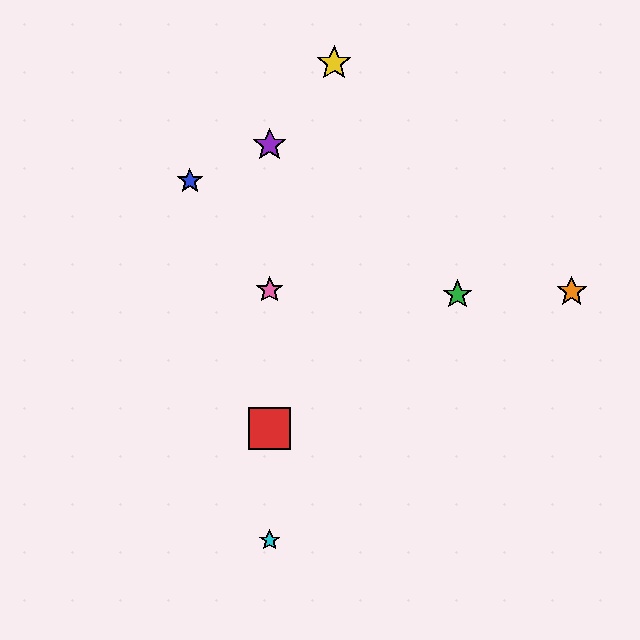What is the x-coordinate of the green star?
The green star is at x≈457.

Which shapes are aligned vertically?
The red square, the purple star, the cyan star, the pink star are aligned vertically.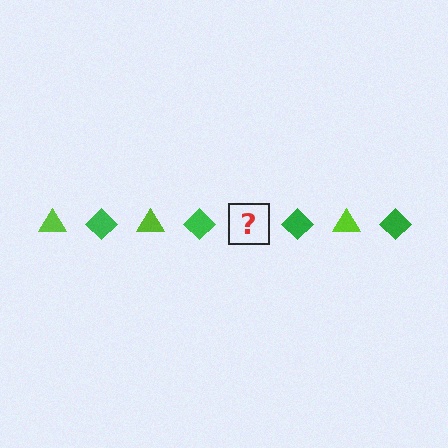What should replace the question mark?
The question mark should be replaced with a lime triangle.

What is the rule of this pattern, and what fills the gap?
The rule is that the pattern alternates between lime triangle and green diamond. The gap should be filled with a lime triangle.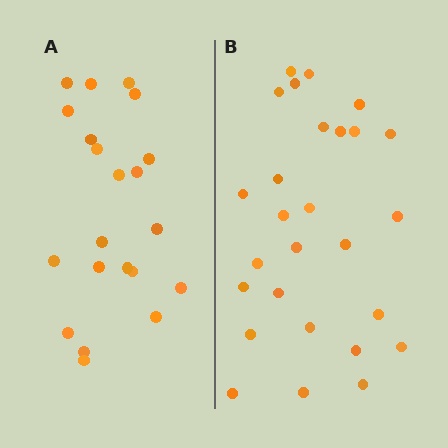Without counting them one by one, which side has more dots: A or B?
Region B (the right region) has more dots.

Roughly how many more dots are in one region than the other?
Region B has about 6 more dots than region A.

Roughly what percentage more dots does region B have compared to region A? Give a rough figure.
About 30% more.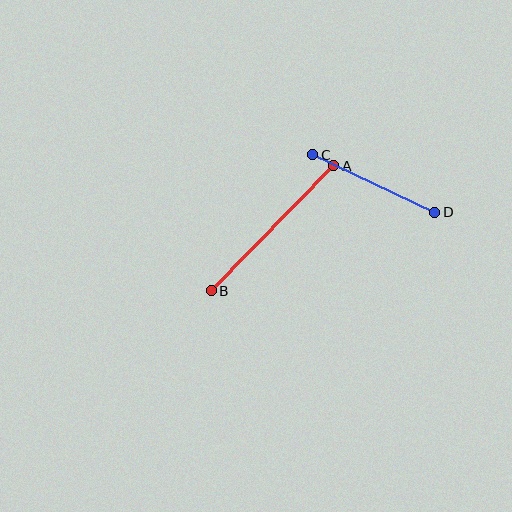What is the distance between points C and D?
The distance is approximately 135 pixels.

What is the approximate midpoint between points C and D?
The midpoint is at approximately (374, 183) pixels.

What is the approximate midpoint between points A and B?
The midpoint is at approximately (272, 228) pixels.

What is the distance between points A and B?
The distance is approximately 175 pixels.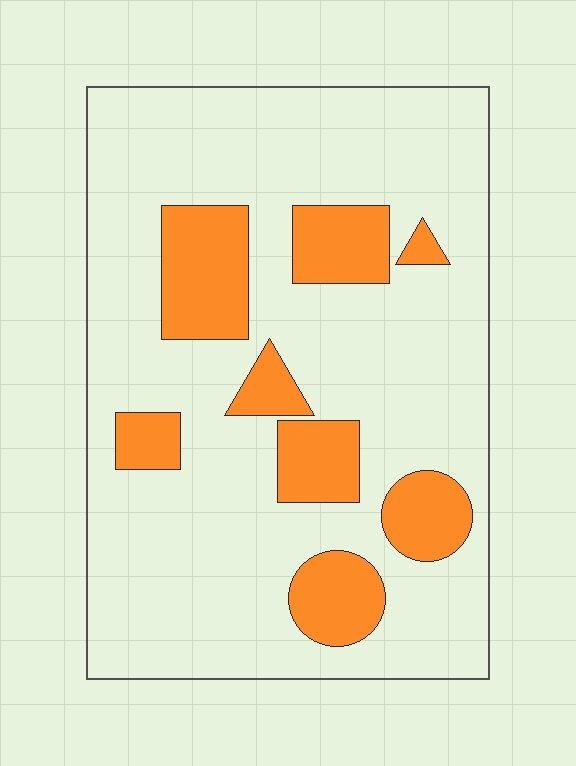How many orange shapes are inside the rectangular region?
8.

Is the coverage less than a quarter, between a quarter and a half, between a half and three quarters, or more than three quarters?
Less than a quarter.